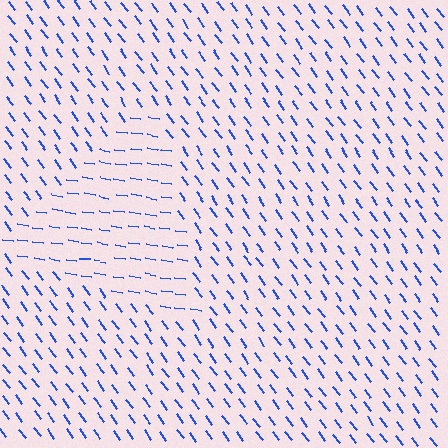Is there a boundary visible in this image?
Yes, there is a texture boundary formed by a change in line orientation.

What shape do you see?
I see a triangle.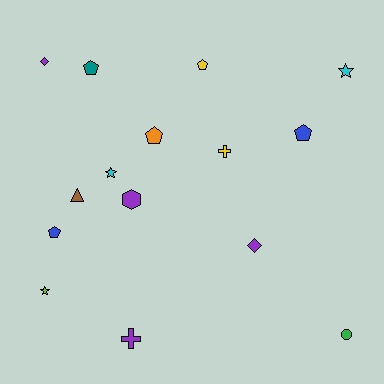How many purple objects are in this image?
There are 4 purple objects.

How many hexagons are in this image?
There is 1 hexagon.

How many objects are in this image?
There are 15 objects.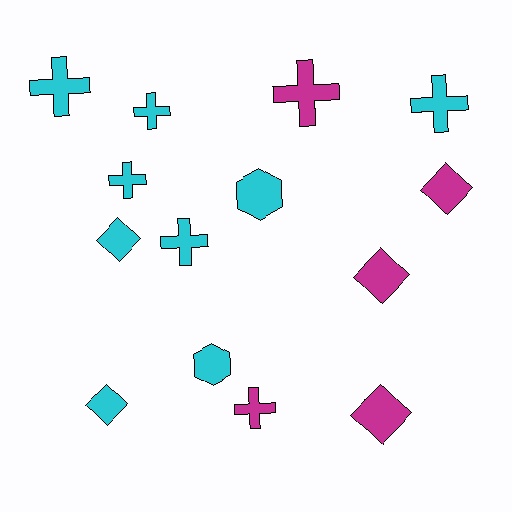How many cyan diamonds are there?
There are 2 cyan diamonds.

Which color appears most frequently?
Cyan, with 9 objects.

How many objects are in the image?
There are 14 objects.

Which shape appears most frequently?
Cross, with 7 objects.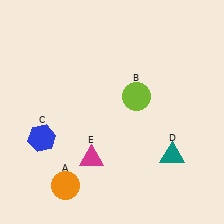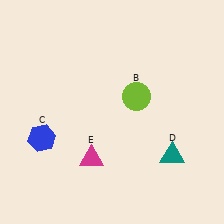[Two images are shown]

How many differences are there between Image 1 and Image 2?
There is 1 difference between the two images.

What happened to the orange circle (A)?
The orange circle (A) was removed in Image 2. It was in the bottom-left area of Image 1.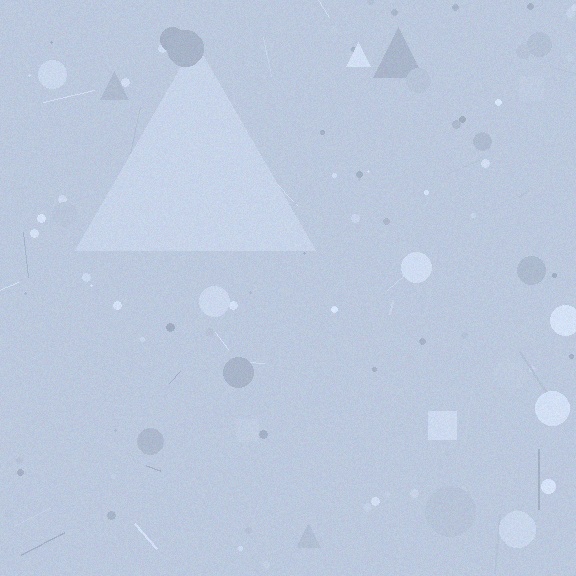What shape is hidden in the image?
A triangle is hidden in the image.